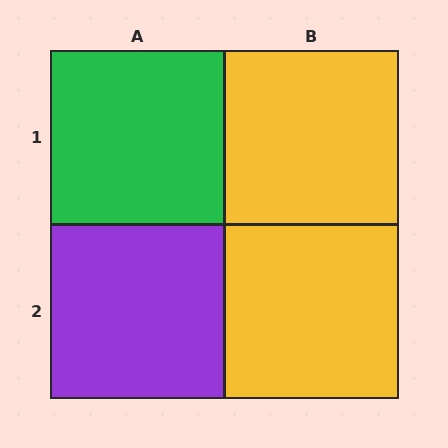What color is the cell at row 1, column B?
Yellow.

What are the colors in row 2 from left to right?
Purple, yellow.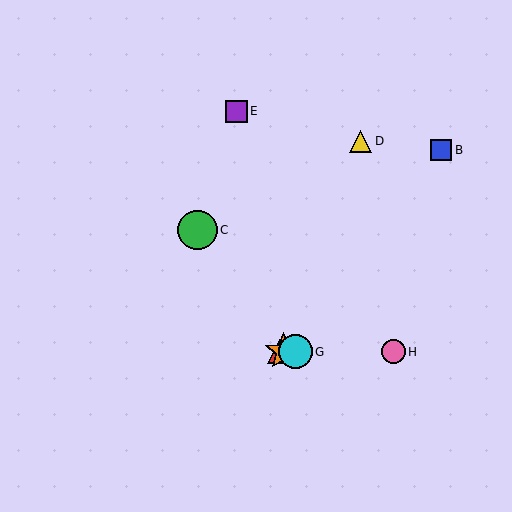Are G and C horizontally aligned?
No, G is at y≈352 and C is at y≈230.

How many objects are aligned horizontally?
4 objects (A, F, G, H) are aligned horizontally.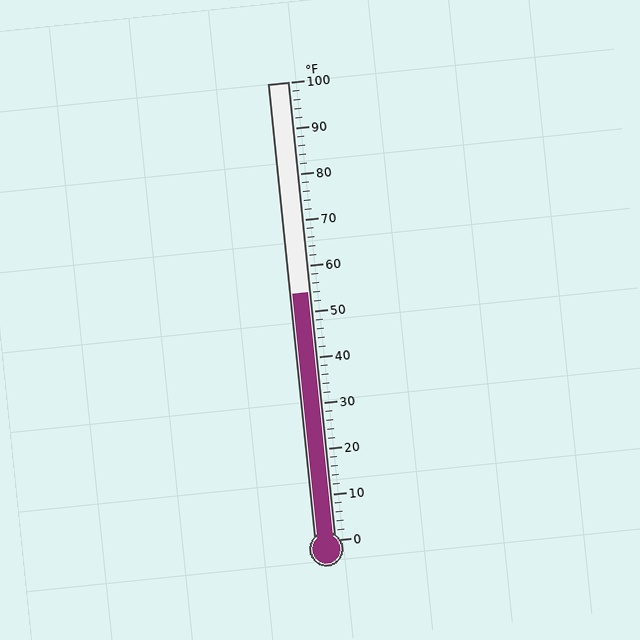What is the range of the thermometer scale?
The thermometer scale ranges from 0°F to 100°F.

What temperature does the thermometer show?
The thermometer shows approximately 54°F.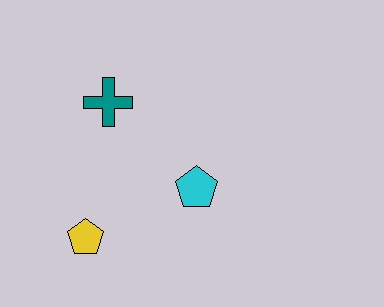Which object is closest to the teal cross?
The cyan pentagon is closest to the teal cross.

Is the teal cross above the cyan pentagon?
Yes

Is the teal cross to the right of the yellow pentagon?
Yes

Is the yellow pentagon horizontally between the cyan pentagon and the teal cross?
No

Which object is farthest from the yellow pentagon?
The teal cross is farthest from the yellow pentagon.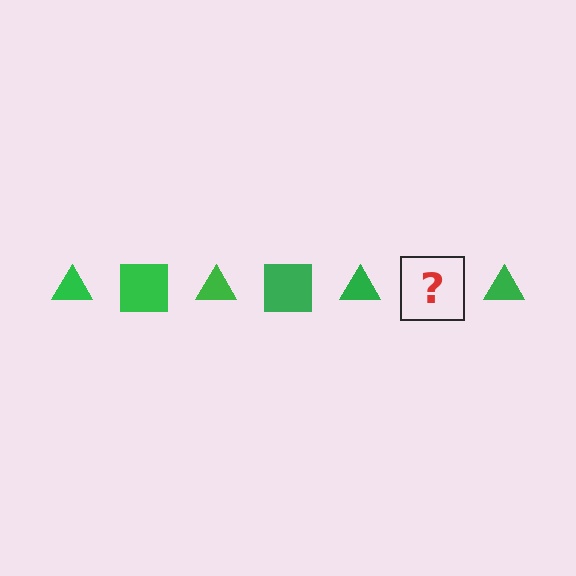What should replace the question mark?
The question mark should be replaced with a green square.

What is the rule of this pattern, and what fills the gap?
The rule is that the pattern cycles through triangle, square shapes in green. The gap should be filled with a green square.